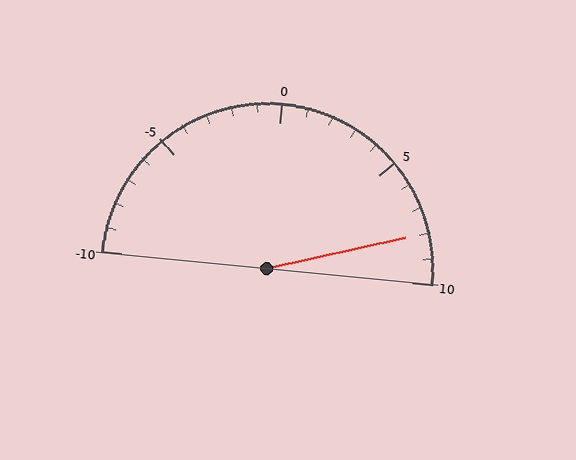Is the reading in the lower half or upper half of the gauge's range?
The reading is in the upper half of the range (-10 to 10).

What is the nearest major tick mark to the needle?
The nearest major tick mark is 10.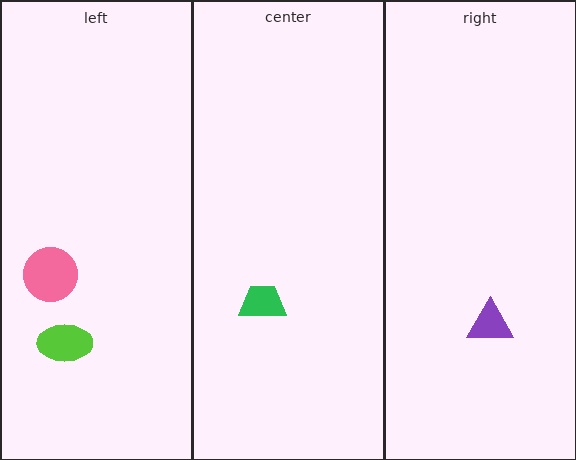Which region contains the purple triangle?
The right region.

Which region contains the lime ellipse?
The left region.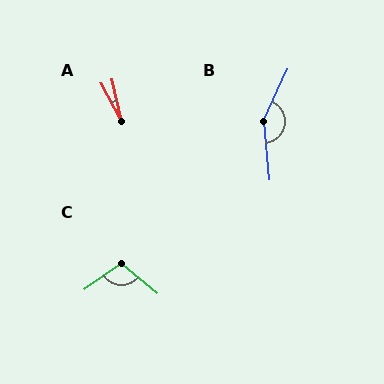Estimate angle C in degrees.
Approximately 105 degrees.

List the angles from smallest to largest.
A (16°), C (105°), B (150°).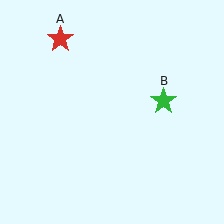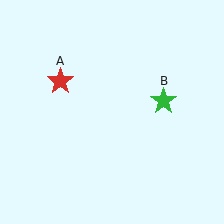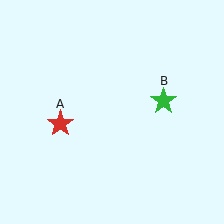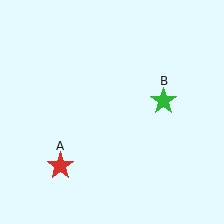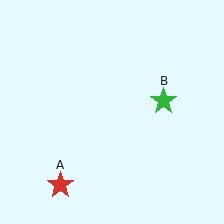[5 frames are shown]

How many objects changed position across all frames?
1 object changed position: red star (object A).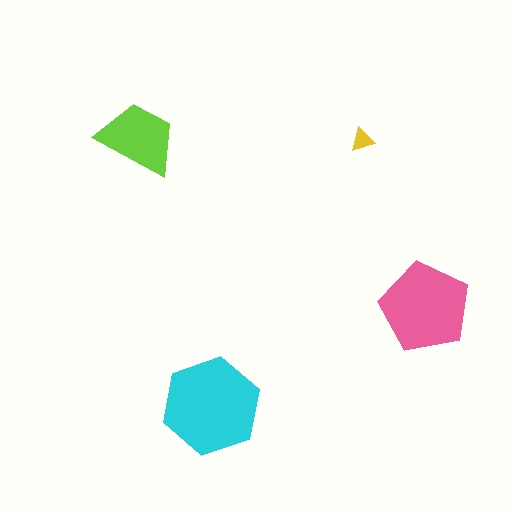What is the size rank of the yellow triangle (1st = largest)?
4th.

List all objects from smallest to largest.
The yellow triangle, the lime trapezoid, the pink pentagon, the cyan hexagon.